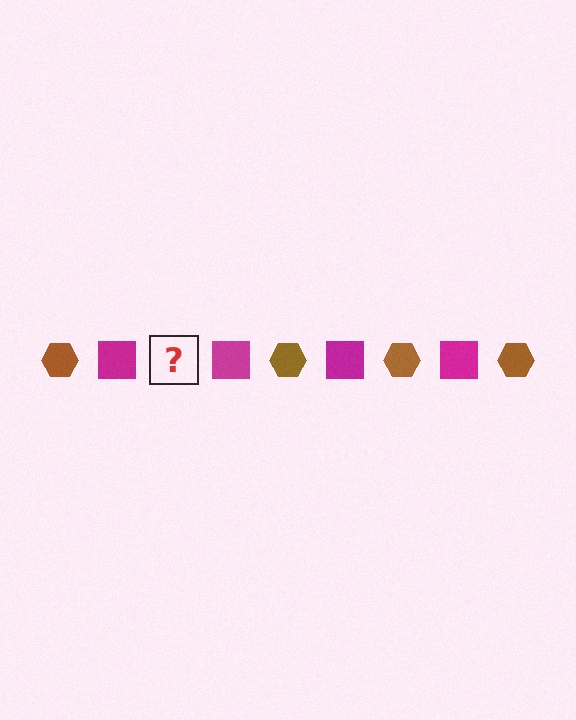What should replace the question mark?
The question mark should be replaced with a brown hexagon.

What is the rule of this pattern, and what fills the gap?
The rule is that the pattern alternates between brown hexagon and magenta square. The gap should be filled with a brown hexagon.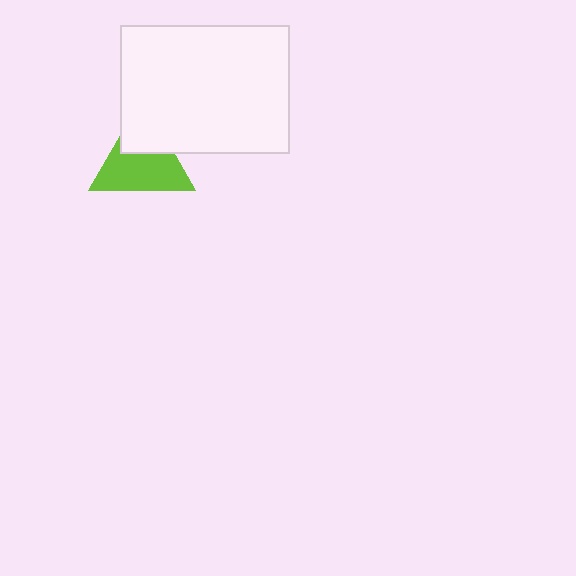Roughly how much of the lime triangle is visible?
Most of it is visible (roughly 66%).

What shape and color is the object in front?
The object in front is a white rectangle.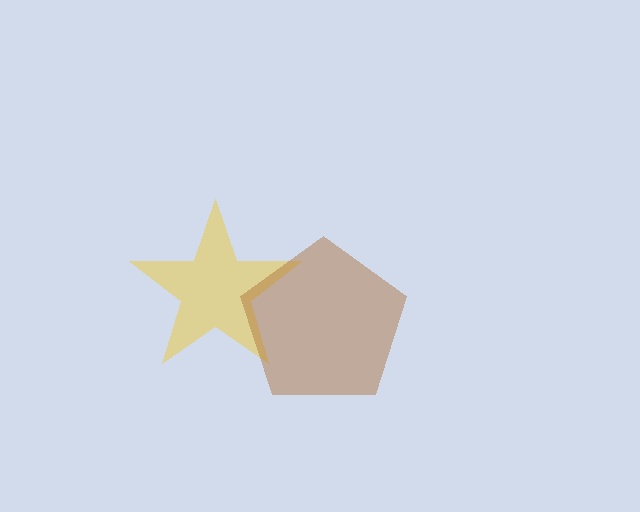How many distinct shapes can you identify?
There are 2 distinct shapes: a yellow star, a brown pentagon.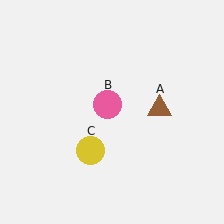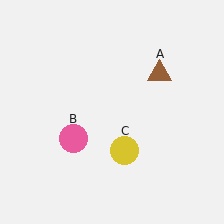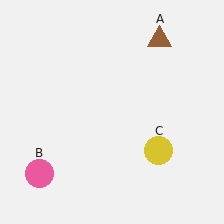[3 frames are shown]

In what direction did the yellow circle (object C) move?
The yellow circle (object C) moved right.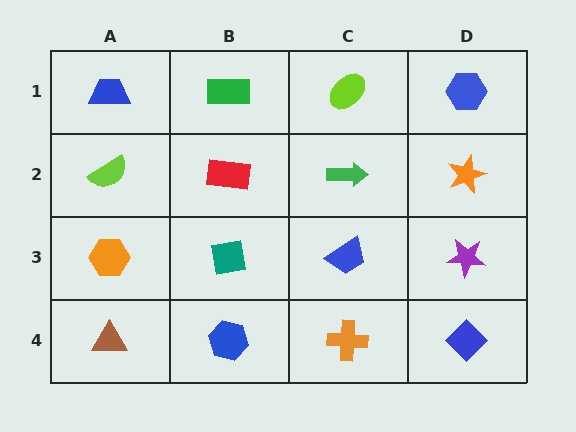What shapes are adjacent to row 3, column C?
A green arrow (row 2, column C), an orange cross (row 4, column C), a teal square (row 3, column B), a purple star (row 3, column D).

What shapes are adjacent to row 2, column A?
A blue trapezoid (row 1, column A), an orange hexagon (row 3, column A), a red rectangle (row 2, column B).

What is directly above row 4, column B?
A teal square.